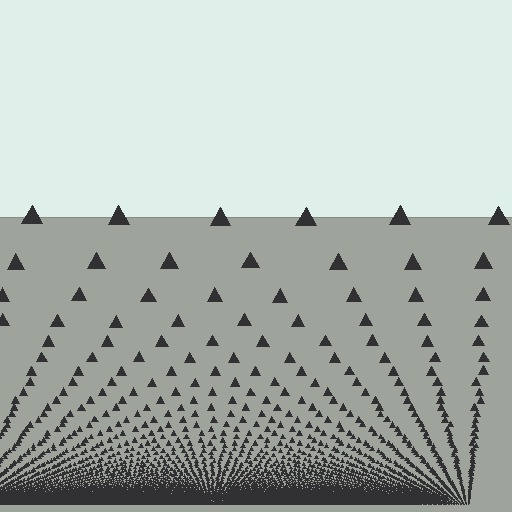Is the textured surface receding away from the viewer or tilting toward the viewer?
The surface appears to tilt toward the viewer. Texture elements get larger and sparser toward the top.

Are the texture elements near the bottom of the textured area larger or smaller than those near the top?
Smaller. The gradient is inverted — elements near the bottom are smaller and denser.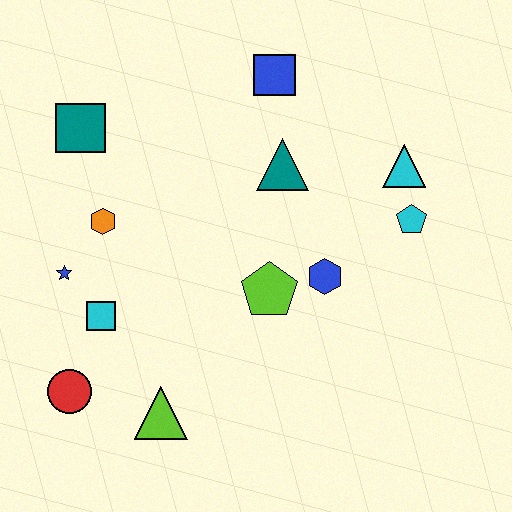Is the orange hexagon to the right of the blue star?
Yes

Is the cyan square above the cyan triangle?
No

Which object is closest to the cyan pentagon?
The cyan triangle is closest to the cyan pentagon.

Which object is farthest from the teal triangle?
The red circle is farthest from the teal triangle.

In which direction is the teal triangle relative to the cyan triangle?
The teal triangle is to the left of the cyan triangle.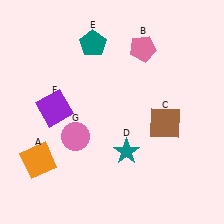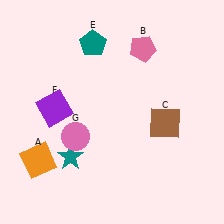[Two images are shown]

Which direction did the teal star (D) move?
The teal star (D) moved left.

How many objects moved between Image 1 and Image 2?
1 object moved between the two images.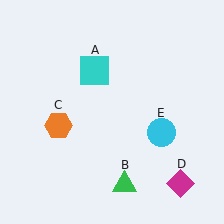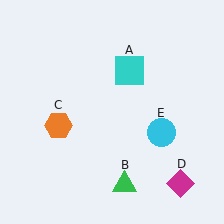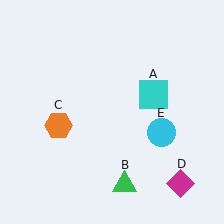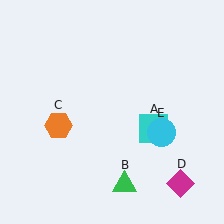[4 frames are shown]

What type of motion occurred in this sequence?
The cyan square (object A) rotated clockwise around the center of the scene.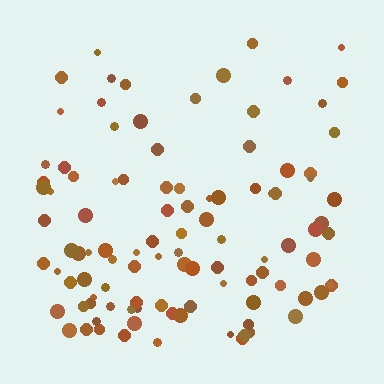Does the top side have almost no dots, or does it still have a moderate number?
Still a moderate number, just noticeably fewer than the bottom.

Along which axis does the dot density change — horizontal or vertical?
Vertical.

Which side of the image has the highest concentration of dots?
The bottom.